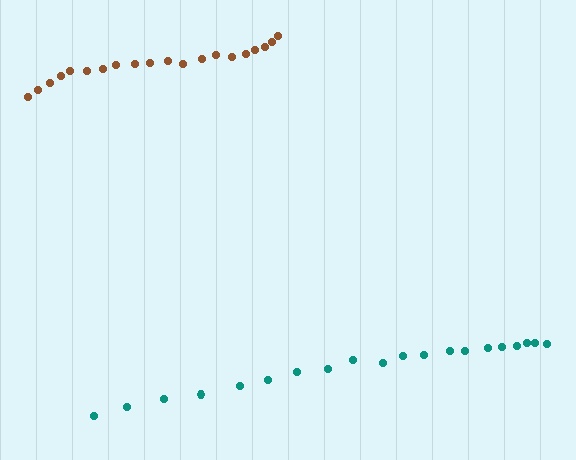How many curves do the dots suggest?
There are 2 distinct paths.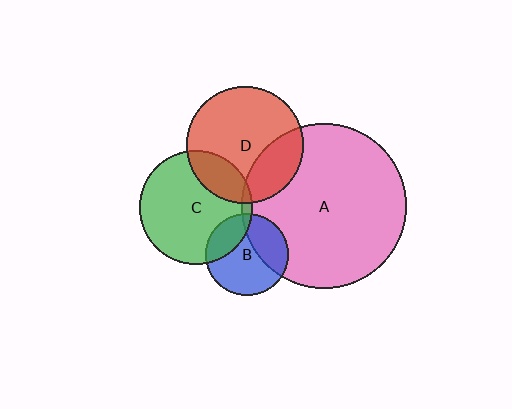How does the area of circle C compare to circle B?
Approximately 1.9 times.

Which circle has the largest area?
Circle A (pink).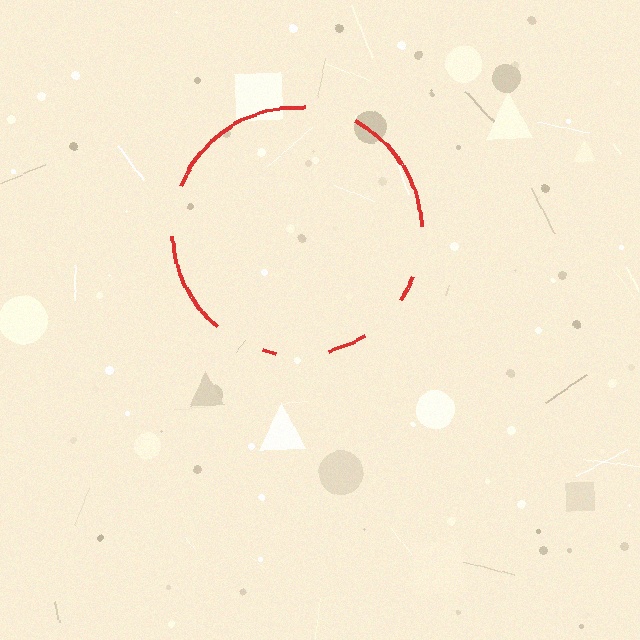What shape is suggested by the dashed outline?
The dashed outline suggests a circle.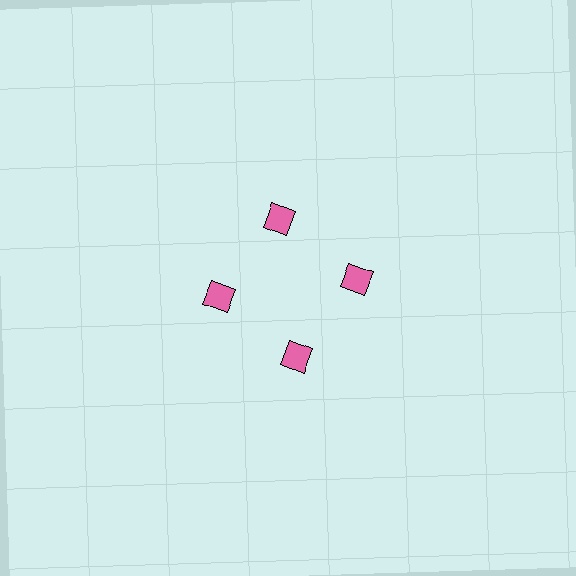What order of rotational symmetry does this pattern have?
This pattern has 4-fold rotational symmetry.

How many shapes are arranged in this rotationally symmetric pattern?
There are 4 shapes, arranged in 4 groups of 1.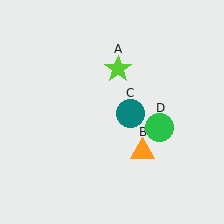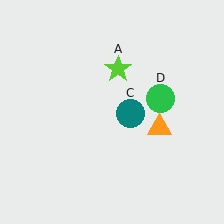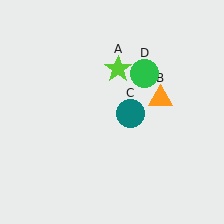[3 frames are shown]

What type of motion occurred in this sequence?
The orange triangle (object B), green circle (object D) rotated counterclockwise around the center of the scene.